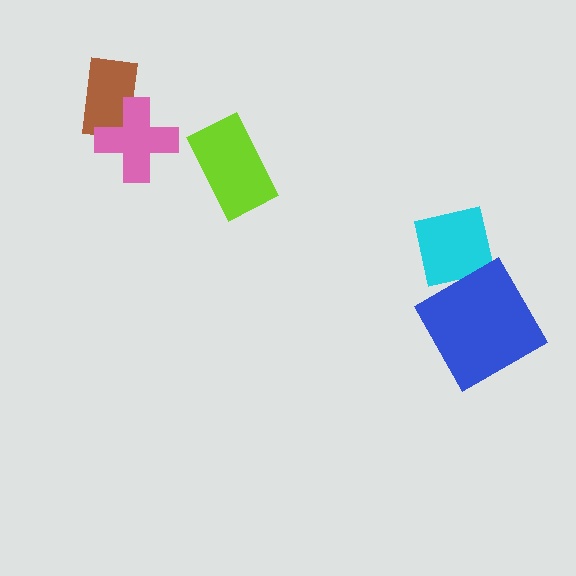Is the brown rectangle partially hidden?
Yes, it is partially covered by another shape.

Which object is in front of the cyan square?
The blue square is in front of the cyan square.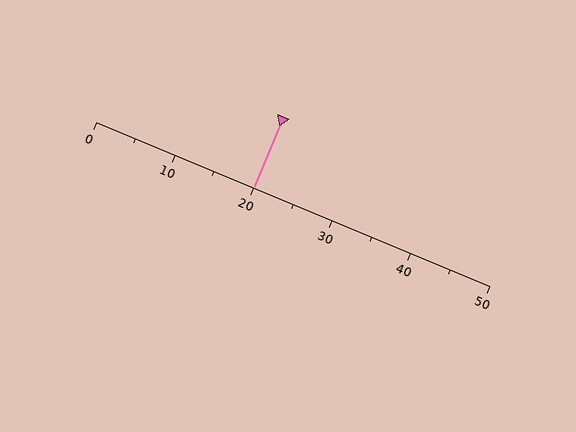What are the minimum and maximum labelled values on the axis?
The axis runs from 0 to 50.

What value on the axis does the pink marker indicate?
The marker indicates approximately 20.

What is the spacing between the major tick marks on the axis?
The major ticks are spaced 10 apart.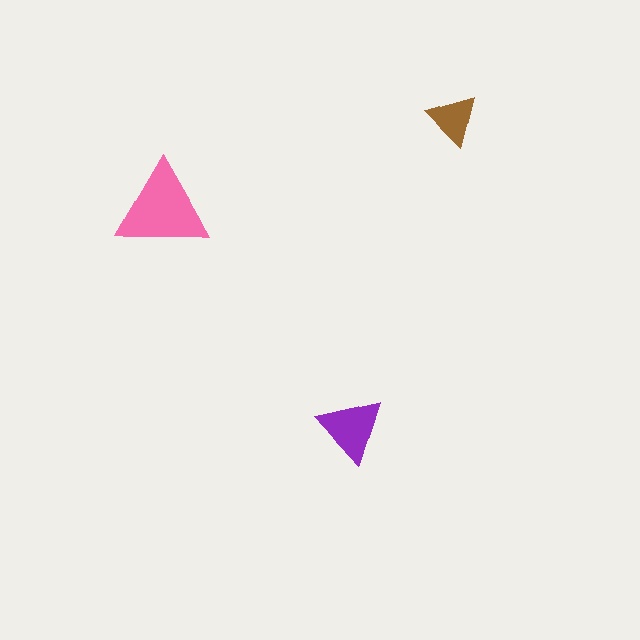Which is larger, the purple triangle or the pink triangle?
The pink one.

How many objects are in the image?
There are 3 objects in the image.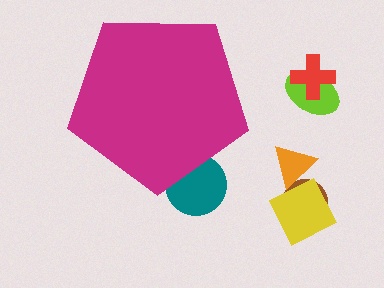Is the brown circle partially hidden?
No, the brown circle is fully visible.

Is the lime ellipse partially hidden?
No, the lime ellipse is fully visible.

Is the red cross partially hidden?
No, the red cross is fully visible.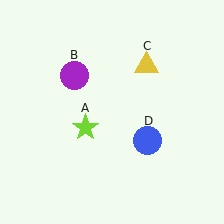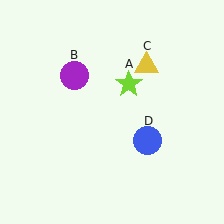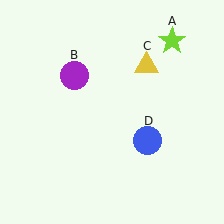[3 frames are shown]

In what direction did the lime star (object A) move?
The lime star (object A) moved up and to the right.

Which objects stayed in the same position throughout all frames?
Purple circle (object B) and yellow triangle (object C) and blue circle (object D) remained stationary.